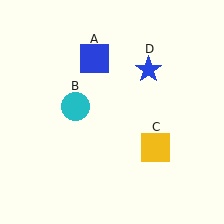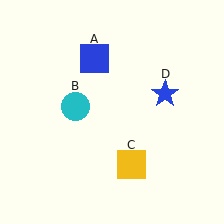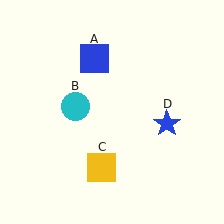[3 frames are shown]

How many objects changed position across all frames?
2 objects changed position: yellow square (object C), blue star (object D).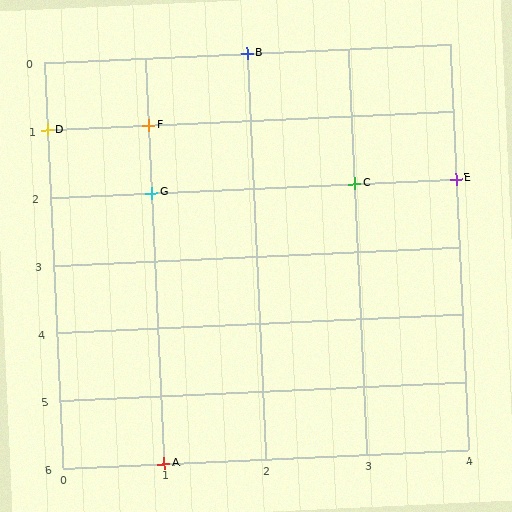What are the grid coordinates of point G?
Point G is at grid coordinates (1, 2).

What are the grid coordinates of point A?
Point A is at grid coordinates (1, 6).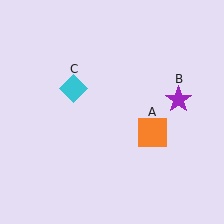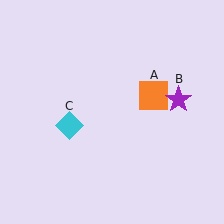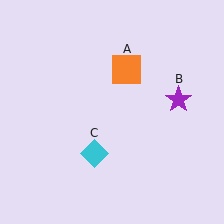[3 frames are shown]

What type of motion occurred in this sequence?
The orange square (object A), cyan diamond (object C) rotated counterclockwise around the center of the scene.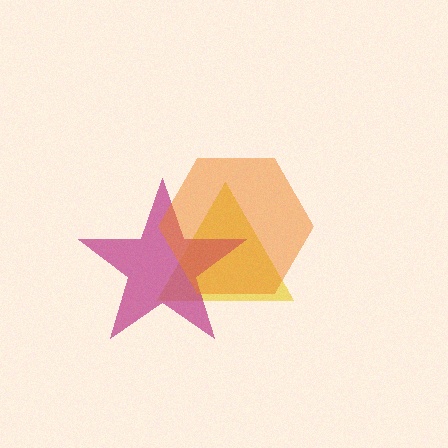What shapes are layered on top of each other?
The layered shapes are: a yellow triangle, a magenta star, an orange hexagon.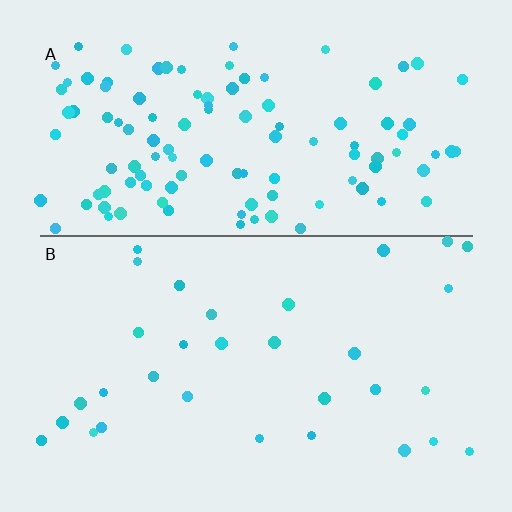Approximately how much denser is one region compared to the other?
Approximately 3.6× — region A over region B.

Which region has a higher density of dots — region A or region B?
A (the top).